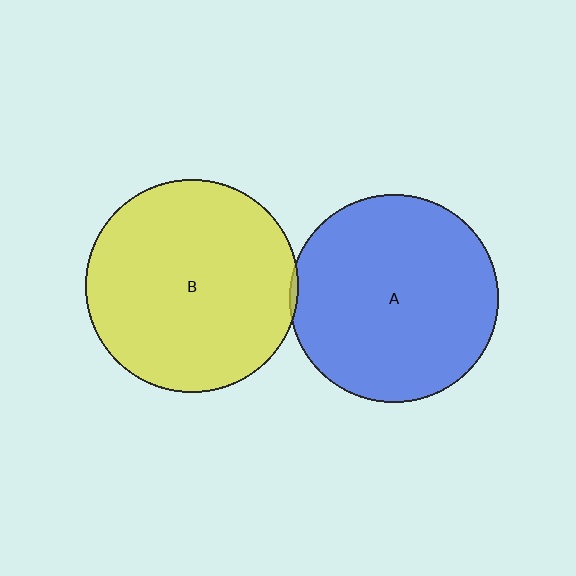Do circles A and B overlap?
Yes.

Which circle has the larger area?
Circle B (yellow).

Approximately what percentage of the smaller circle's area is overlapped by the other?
Approximately 5%.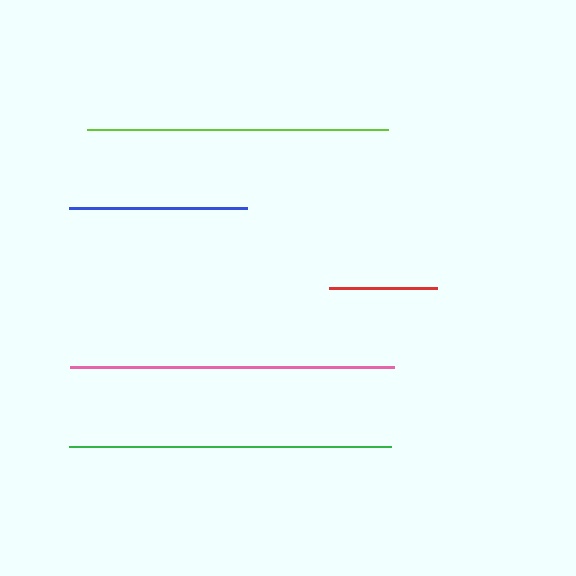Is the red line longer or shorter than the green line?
The green line is longer than the red line.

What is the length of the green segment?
The green segment is approximately 322 pixels long.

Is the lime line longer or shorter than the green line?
The green line is longer than the lime line.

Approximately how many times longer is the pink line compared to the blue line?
The pink line is approximately 1.8 times the length of the blue line.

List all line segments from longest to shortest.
From longest to shortest: pink, green, lime, blue, red.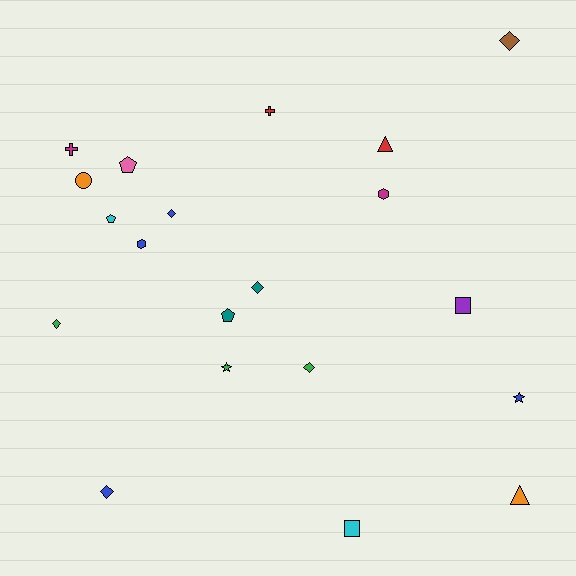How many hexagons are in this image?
There are 2 hexagons.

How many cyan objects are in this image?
There are 2 cyan objects.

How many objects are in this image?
There are 20 objects.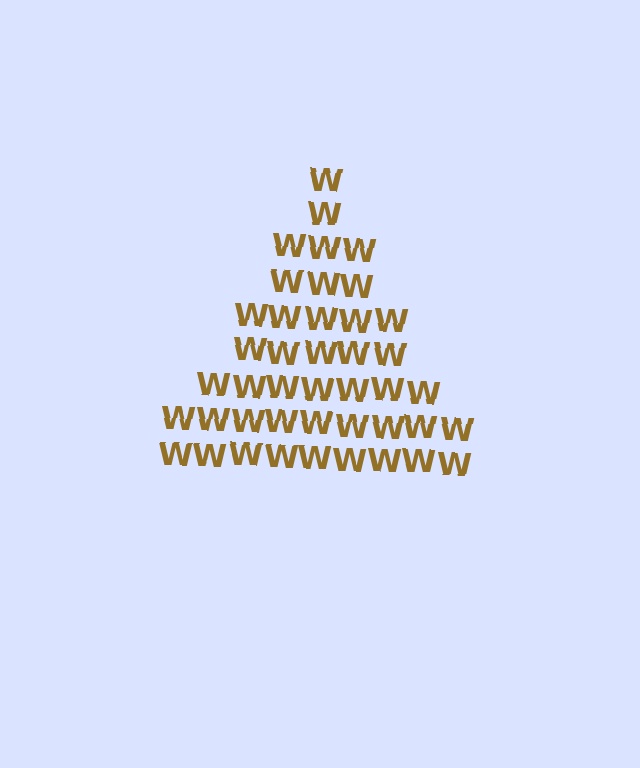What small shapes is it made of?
It is made of small letter W's.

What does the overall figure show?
The overall figure shows a triangle.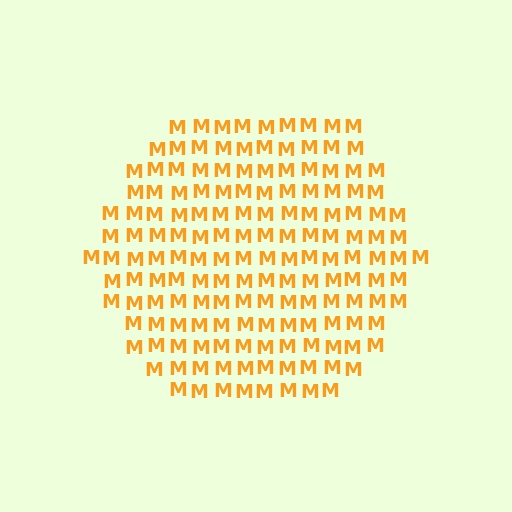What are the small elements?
The small elements are letter M's.